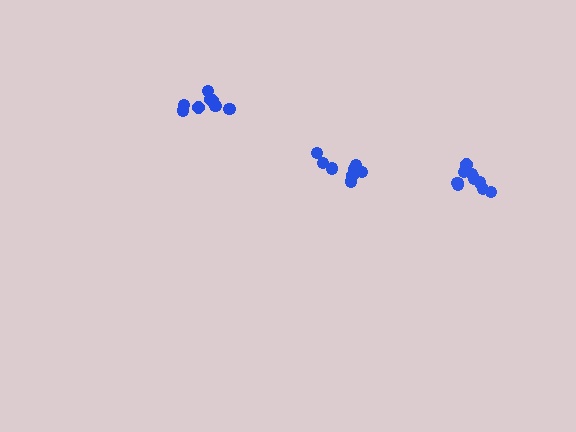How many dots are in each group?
Group 1: 8 dots, Group 2: 9 dots, Group 3: 8 dots (25 total).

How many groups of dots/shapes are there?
There are 3 groups.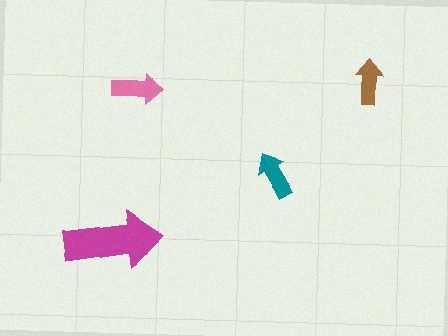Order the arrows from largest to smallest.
the magenta one, the pink one, the teal one, the brown one.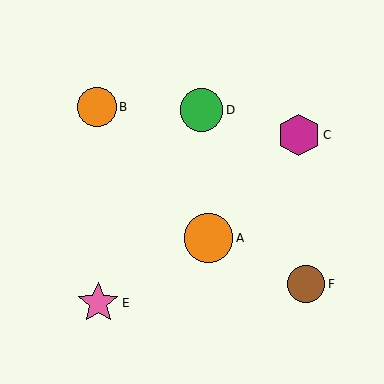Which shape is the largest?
The orange circle (labeled A) is the largest.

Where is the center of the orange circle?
The center of the orange circle is at (208, 238).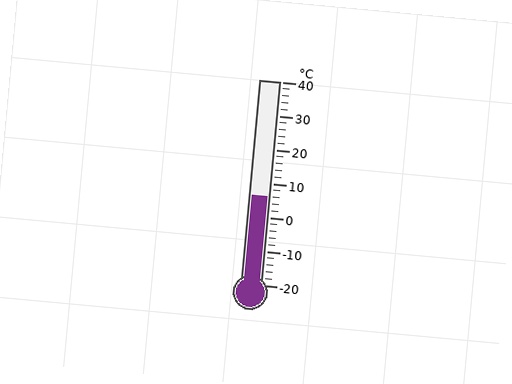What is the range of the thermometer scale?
The thermometer scale ranges from -20°C to 40°C.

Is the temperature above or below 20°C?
The temperature is below 20°C.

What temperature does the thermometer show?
The thermometer shows approximately 6°C.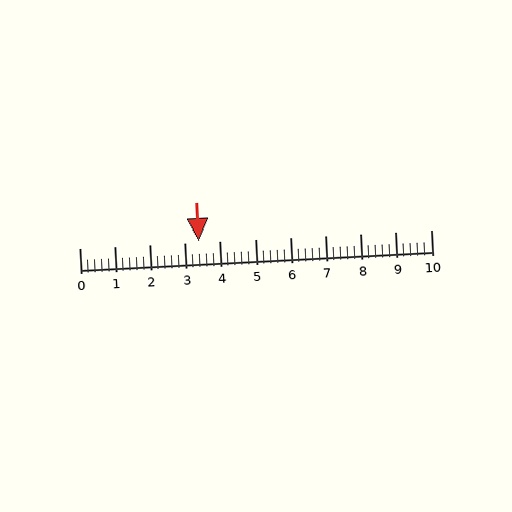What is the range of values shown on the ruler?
The ruler shows values from 0 to 10.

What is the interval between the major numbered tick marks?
The major tick marks are spaced 1 units apart.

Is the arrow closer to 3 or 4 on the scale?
The arrow is closer to 3.